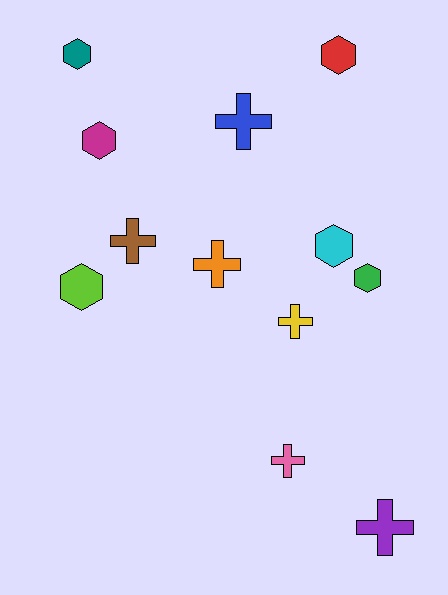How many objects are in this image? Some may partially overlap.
There are 12 objects.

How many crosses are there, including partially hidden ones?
There are 6 crosses.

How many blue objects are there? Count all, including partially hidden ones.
There is 1 blue object.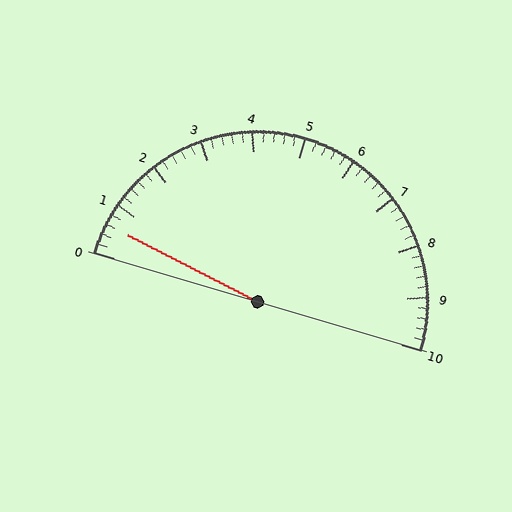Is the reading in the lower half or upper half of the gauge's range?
The reading is in the lower half of the range (0 to 10).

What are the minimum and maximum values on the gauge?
The gauge ranges from 0 to 10.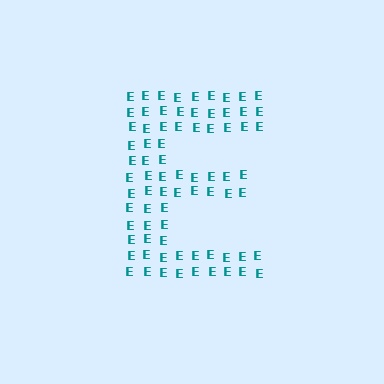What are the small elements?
The small elements are letter E's.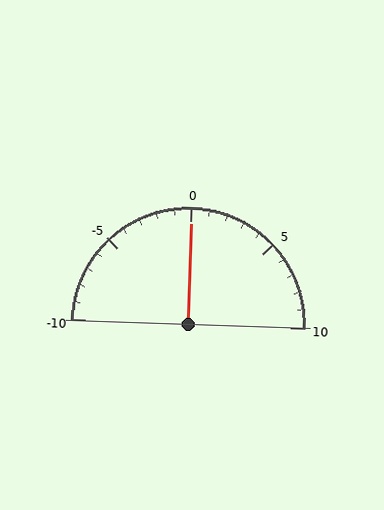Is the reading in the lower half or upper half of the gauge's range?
The reading is in the upper half of the range (-10 to 10).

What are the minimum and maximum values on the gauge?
The gauge ranges from -10 to 10.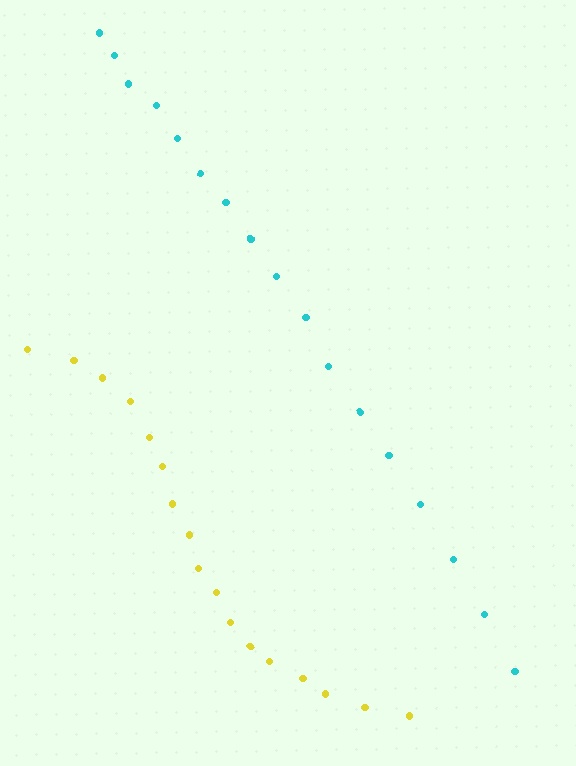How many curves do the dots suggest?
There are 2 distinct paths.